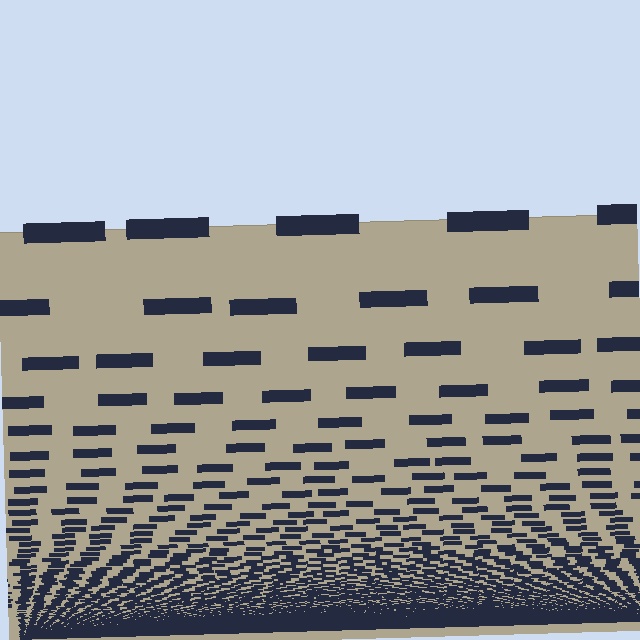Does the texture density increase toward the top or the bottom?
Density increases toward the bottom.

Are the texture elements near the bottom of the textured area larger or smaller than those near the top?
Smaller. The gradient is inverted — elements near the bottom are smaller and denser.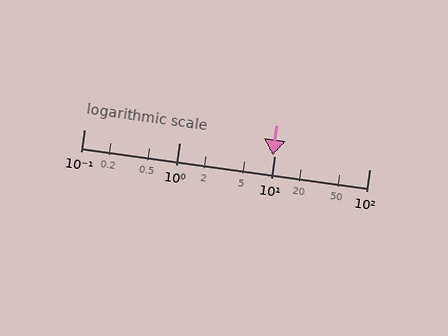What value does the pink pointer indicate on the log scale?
The pointer indicates approximately 9.7.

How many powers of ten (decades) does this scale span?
The scale spans 3 decades, from 0.1 to 100.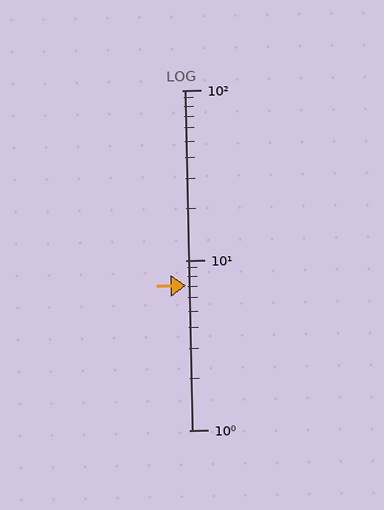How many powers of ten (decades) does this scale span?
The scale spans 2 decades, from 1 to 100.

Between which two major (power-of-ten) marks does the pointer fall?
The pointer is between 1 and 10.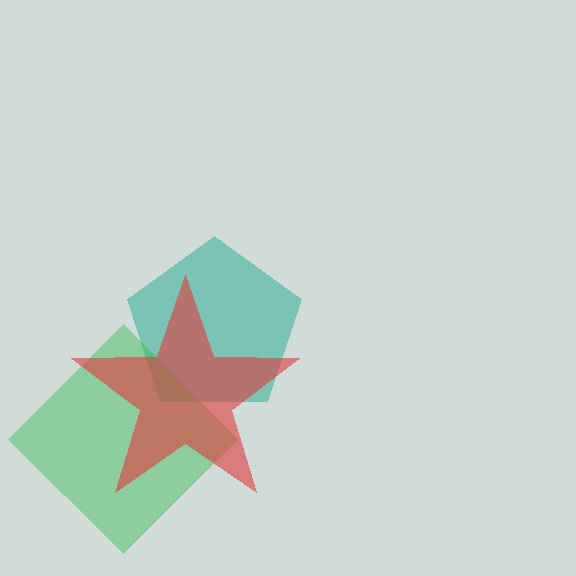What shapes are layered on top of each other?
The layered shapes are: a teal pentagon, a green diamond, a red star.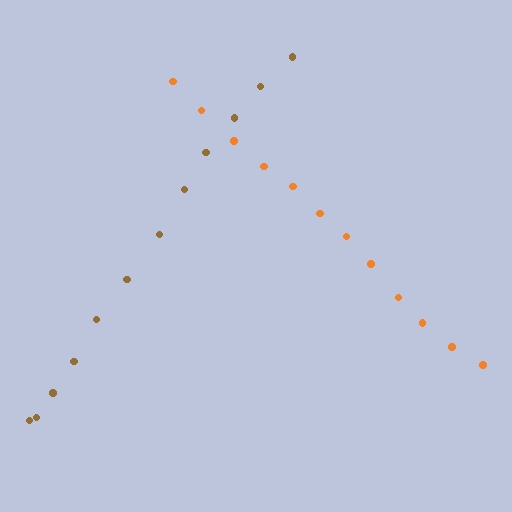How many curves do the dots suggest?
There are 2 distinct paths.